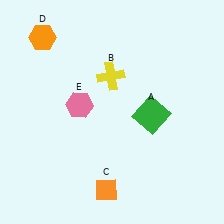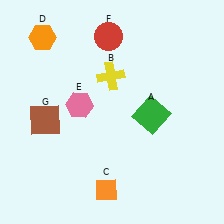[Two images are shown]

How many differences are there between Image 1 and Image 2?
There are 2 differences between the two images.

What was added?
A red circle (F), a brown square (G) were added in Image 2.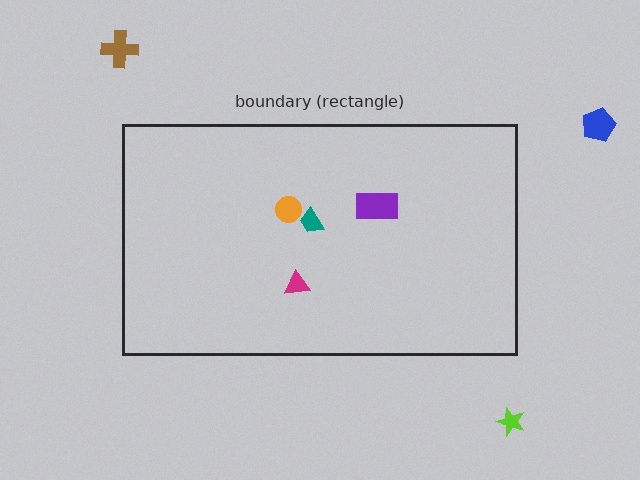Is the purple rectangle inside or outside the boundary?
Inside.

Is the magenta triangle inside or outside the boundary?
Inside.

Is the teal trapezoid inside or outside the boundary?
Inside.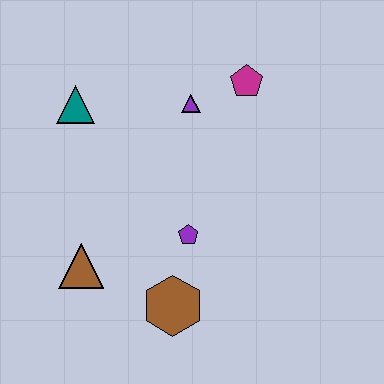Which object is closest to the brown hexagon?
The purple pentagon is closest to the brown hexagon.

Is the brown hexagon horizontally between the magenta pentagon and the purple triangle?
No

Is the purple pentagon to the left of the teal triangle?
No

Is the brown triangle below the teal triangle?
Yes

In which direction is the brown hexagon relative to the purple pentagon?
The brown hexagon is below the purple pentagon.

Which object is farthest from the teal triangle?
The brown hexagon is farthest from the teal triangle.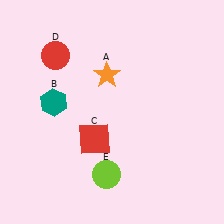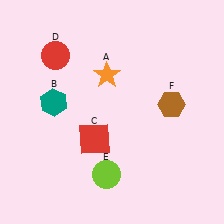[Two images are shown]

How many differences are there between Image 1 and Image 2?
There is 1 difference between the two images.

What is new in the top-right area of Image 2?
A brown hexagon (F) was added in the top-right area of Image 2.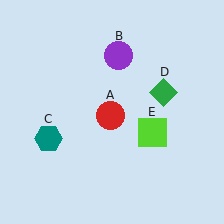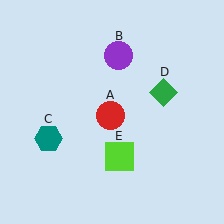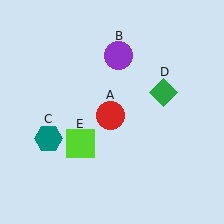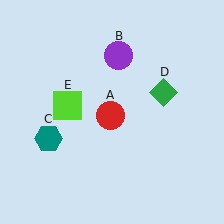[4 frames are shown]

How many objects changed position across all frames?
1 object changed position: lime square (object E).